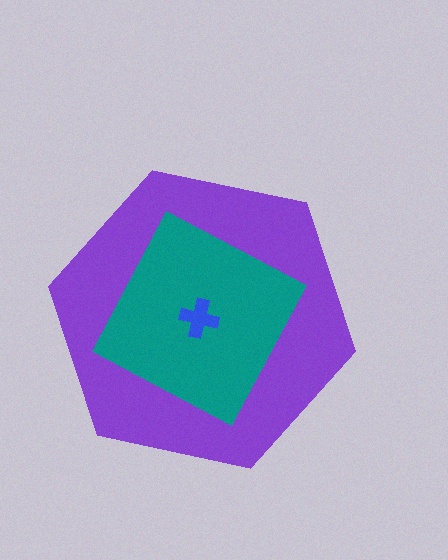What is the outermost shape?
The purple hexagon.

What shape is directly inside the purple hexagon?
The teal square.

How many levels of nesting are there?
3.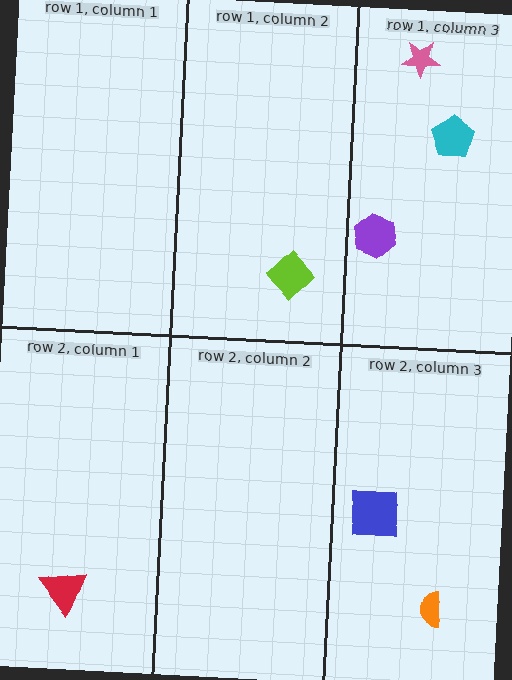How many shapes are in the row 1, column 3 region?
3.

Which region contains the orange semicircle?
The row 2, column 3 region.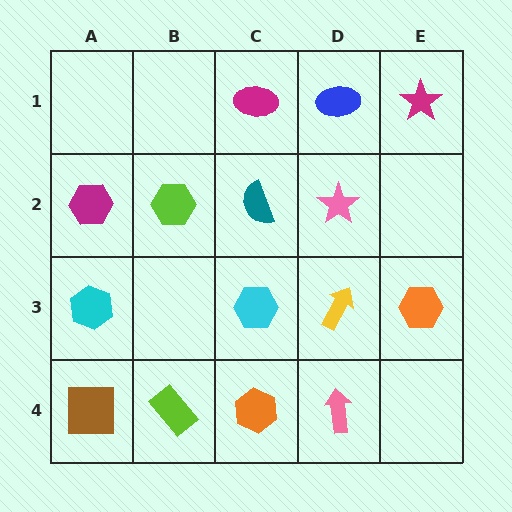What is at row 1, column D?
A blue ellipse.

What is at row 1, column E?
A magenta star.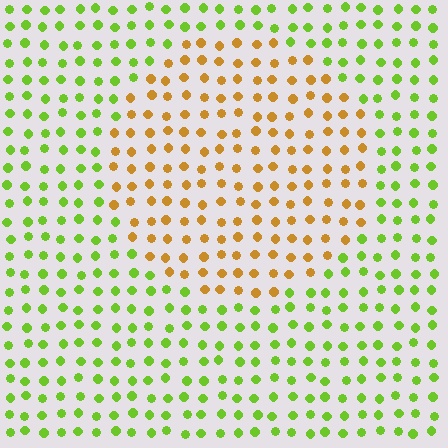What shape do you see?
I see a circle.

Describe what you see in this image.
The image is filled with small lime elements in a uniform arrangement. A circle-shaped region is visible where the elements are tinted to a slightly different hue, forming a subtle color boundary.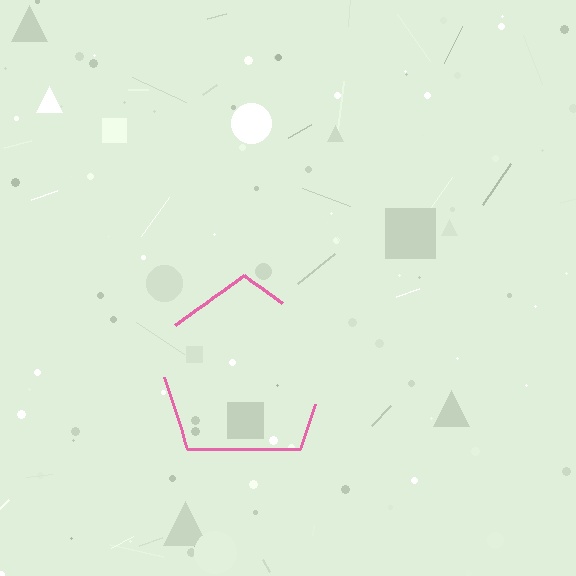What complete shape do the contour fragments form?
The contour fragments form a pentagon.